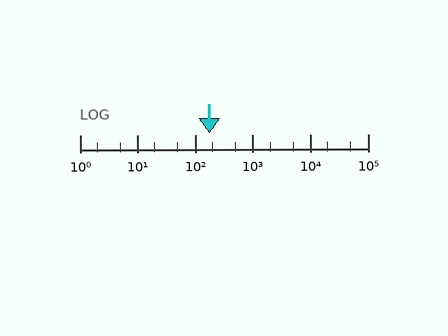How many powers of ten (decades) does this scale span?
The scale spans 5 decades, from 1 to 100000.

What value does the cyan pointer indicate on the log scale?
The pointer indicates approximately 180.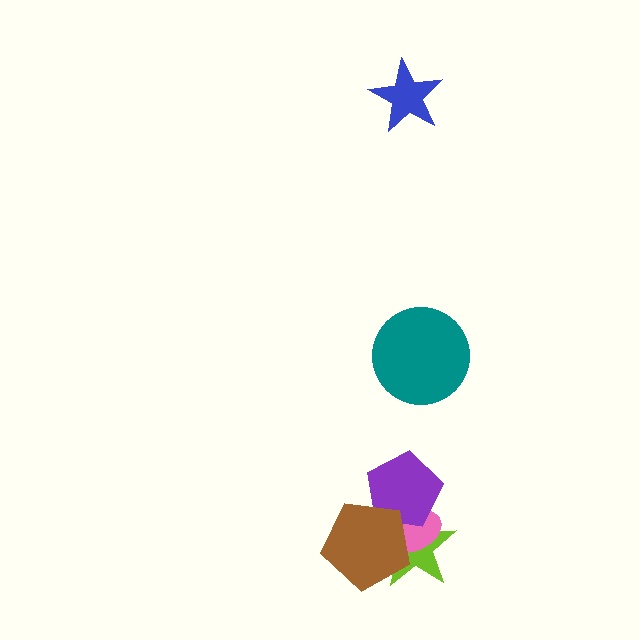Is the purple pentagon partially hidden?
Yes, it is partially covered by another shape.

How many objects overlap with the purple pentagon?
3 objects overlap with the purple pentagon.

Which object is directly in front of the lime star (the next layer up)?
The pink ellipse is directly in front of the lime star.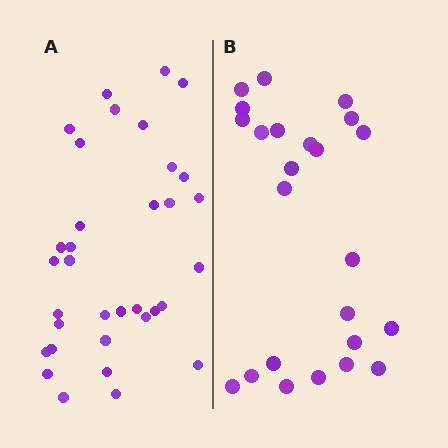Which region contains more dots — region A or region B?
Region A (the left region) has more dots.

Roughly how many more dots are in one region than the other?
Region A has roughly 10 or so more dots than region B.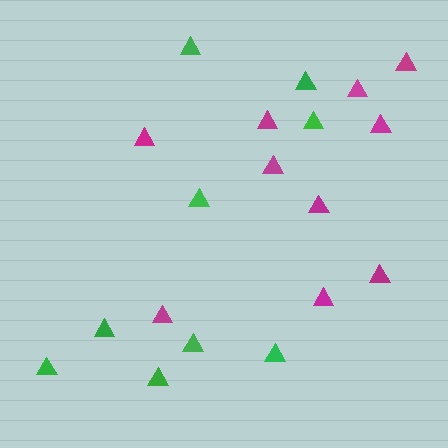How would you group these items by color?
There are 2 groups: one group of magenta triangles (10) and one group of green triangles (9).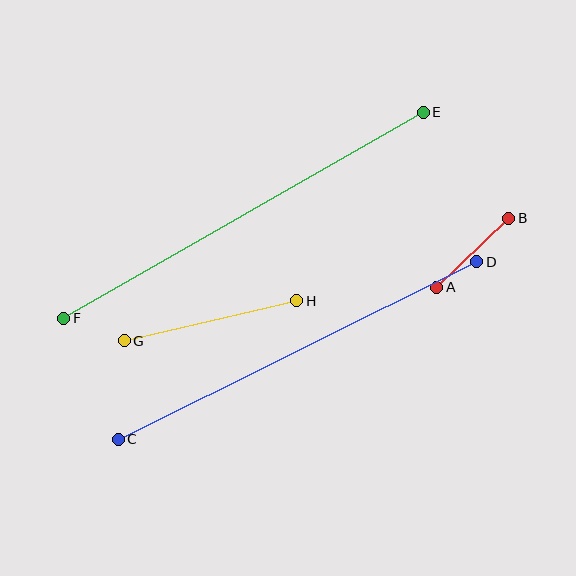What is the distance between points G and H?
The distance is approximately 177 pixels.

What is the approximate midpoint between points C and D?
The midpoint is at approximately (297, 351) pixels.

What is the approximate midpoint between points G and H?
The midpoint is at approximately (211, 321) pixels.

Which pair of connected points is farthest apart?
Points E and F are farthest apart.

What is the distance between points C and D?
The distance is approximately 400 pixels.